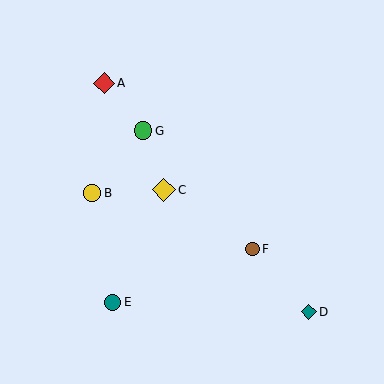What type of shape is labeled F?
Shape F is a brown circle.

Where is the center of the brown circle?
The center of the brown circle is at (252, 249).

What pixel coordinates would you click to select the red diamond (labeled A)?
Click at (104, 83) to select the red diamond A.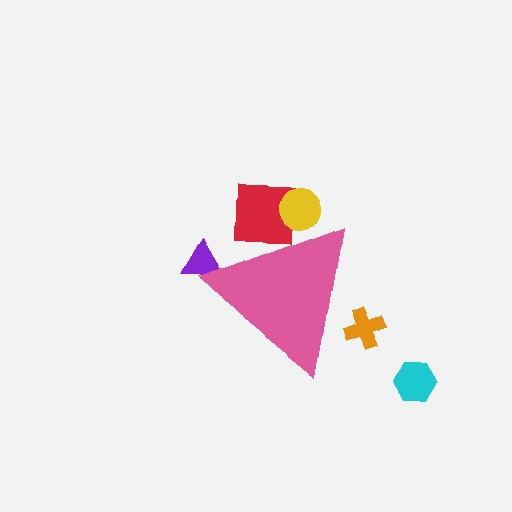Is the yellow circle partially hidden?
Yes, the yellow circle is partially hidden behind the pink triangle.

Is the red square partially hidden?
Yes, the red square is partially hidden behind the pink triangle.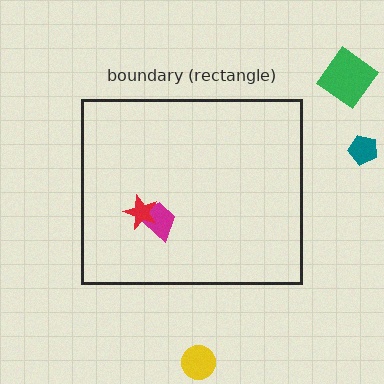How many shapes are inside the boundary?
2 inside, 3 outside.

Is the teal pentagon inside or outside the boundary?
Outside.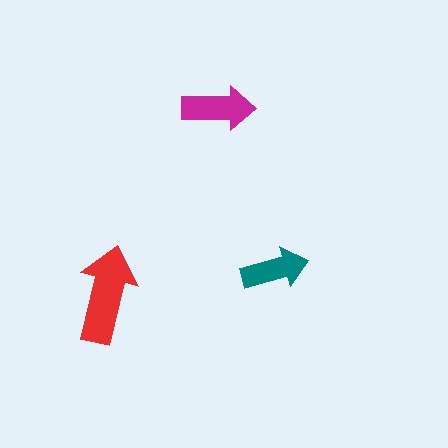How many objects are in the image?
There are 3 objects in the image.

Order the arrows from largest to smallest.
the red one, the magenta one, the teal one.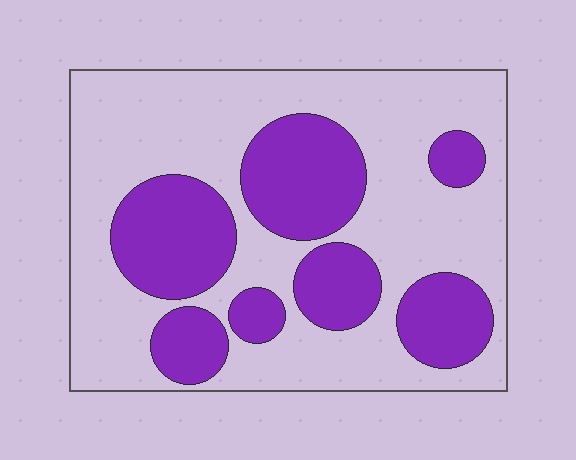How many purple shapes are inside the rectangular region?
7.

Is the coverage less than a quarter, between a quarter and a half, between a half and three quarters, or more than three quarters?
Between a quarter and a half.